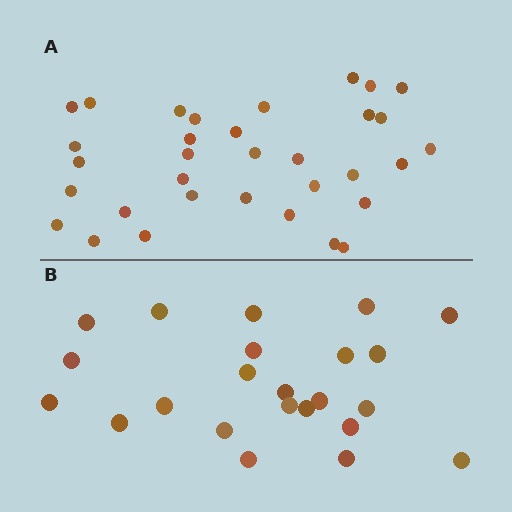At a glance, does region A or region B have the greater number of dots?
Region A (the top region) has more dots.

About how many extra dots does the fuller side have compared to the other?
Region A has roughly 10 or so more dots than region B.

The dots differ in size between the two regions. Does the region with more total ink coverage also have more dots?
No. Region B has more total ink coverage because its dots are larger, but region A actually contains more individual dots. Total area can be misleading — the number of items is what matters here.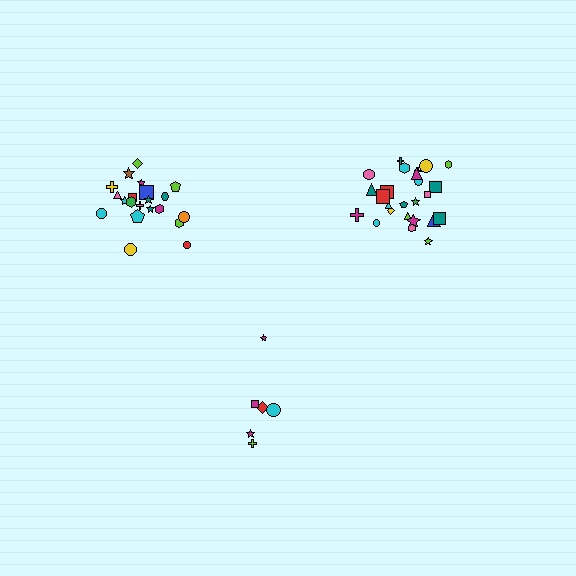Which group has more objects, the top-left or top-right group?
The top-right group.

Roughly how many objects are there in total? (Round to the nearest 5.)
Roughly 55 objects in total.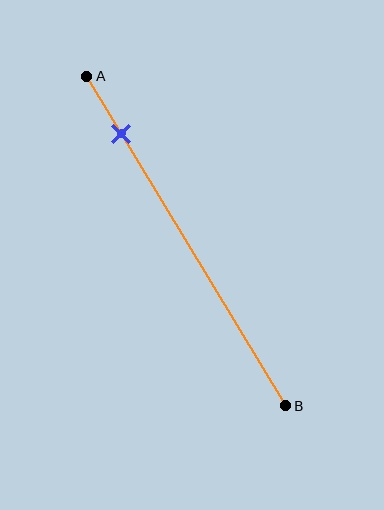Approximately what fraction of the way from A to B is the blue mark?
The blue mark is approximately 20% of the way from A to B.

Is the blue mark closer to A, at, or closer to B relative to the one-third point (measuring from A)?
The blue mark is closer to point A than the one-third point of segment AB.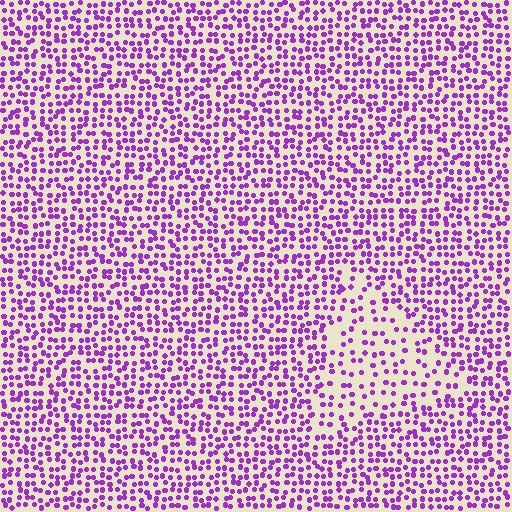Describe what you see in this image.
The image contains small purple elements arranged at two different densities. A triangle-shaped region is visible where the elements are less densely packed than the surrounding area.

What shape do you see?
I see a triangle.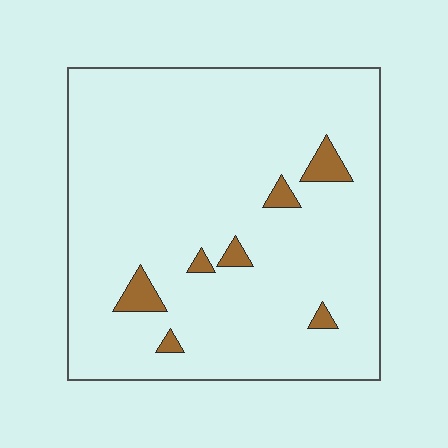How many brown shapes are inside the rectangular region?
7.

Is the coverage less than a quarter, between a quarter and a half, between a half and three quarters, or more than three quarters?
Less than a quarter.